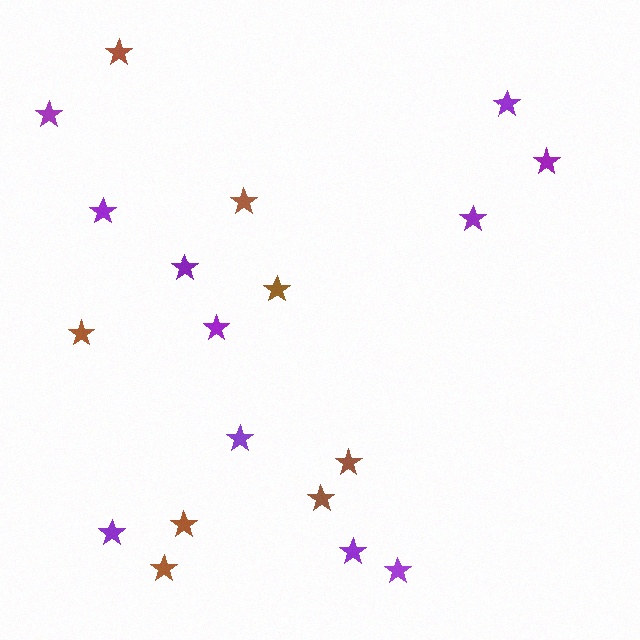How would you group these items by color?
There are 2 groups: one group of brown stars (8) and one group of purple stars (11).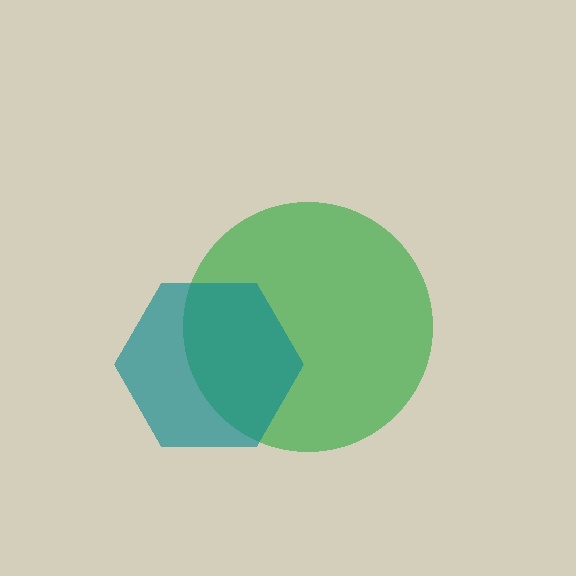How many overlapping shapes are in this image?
There are 2 overlapping shapes in the image.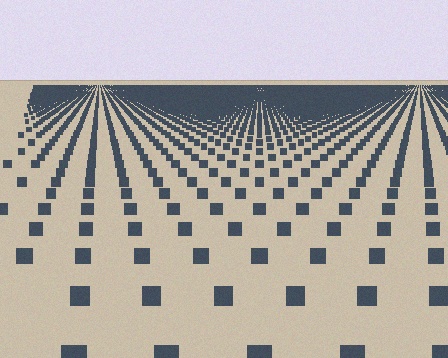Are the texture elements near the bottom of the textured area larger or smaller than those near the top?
Larger. Near the bottom, elements are closer to the viewer and appear at a bigger on-screen size.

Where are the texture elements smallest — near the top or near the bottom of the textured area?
Near the top.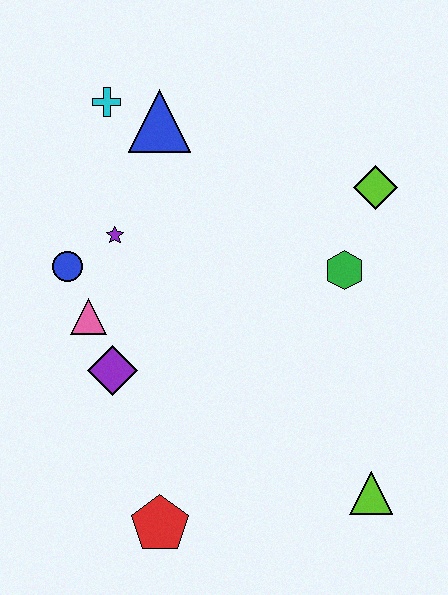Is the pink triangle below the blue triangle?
Yes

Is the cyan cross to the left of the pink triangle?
No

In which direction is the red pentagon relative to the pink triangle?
The red pentagon is below the pink triangle.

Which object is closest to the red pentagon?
The purple diamond is closest to the red pentagon.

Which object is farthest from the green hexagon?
The red pentagon is farthest from the green hexagon.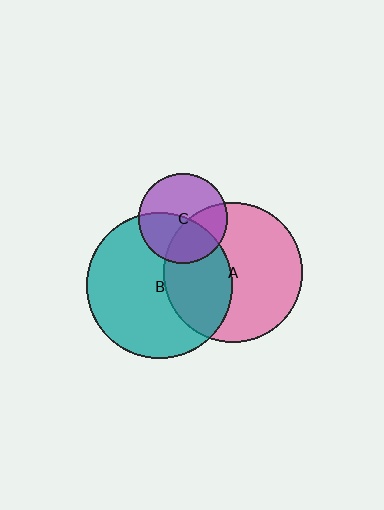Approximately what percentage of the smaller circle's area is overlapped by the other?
Approximately 45%.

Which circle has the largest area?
Circle B (teal).